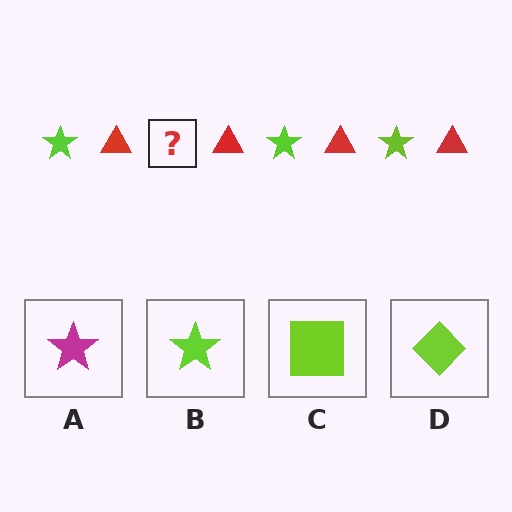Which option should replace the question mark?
Option B.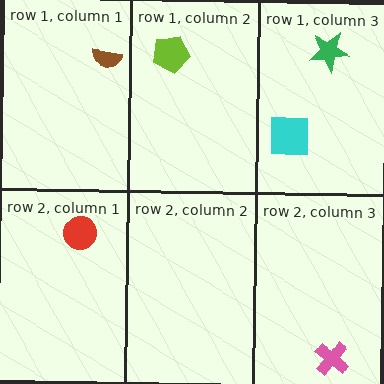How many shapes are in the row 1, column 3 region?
2.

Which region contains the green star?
The row 1, column 3 region.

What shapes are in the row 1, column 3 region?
The green star, the cyan square.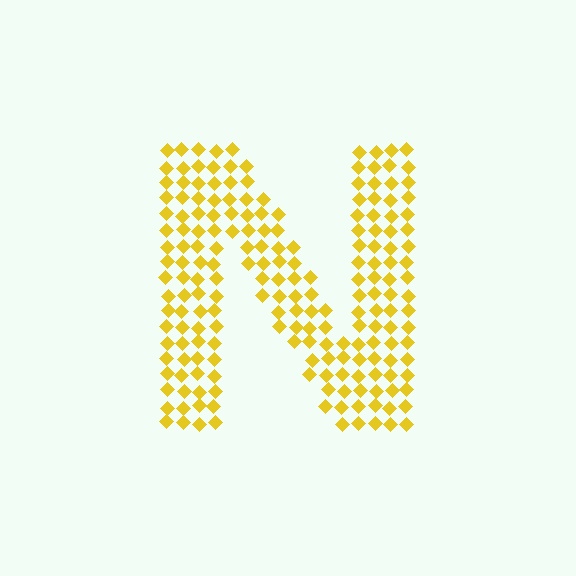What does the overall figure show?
The overall figure shows the letter N.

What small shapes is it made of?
It is made of small diamonds.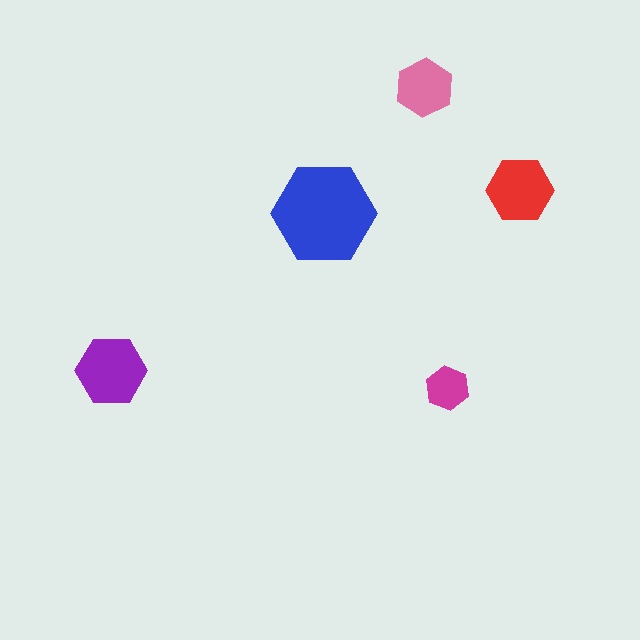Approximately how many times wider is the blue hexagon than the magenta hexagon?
About 2.5 times wider.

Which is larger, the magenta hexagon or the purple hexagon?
The purple one.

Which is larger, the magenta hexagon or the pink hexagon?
The pink one.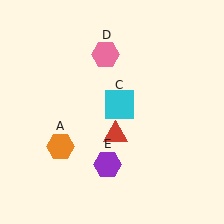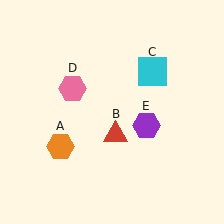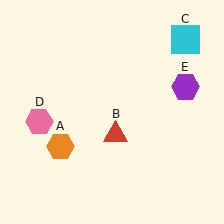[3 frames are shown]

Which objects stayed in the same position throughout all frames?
Orange hexagon (object A) and red triangle (object B) remained stationary.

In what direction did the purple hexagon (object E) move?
The purple hexagon (object E) moved up and to the right.